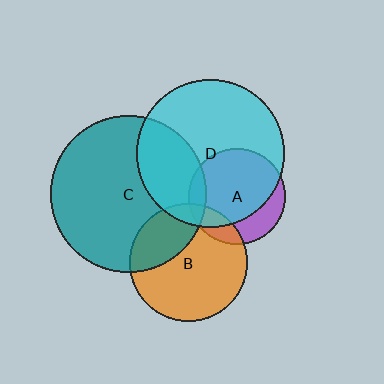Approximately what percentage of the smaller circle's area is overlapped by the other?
Approximately 30%.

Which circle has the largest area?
Circle C (teal).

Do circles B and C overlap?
Yes.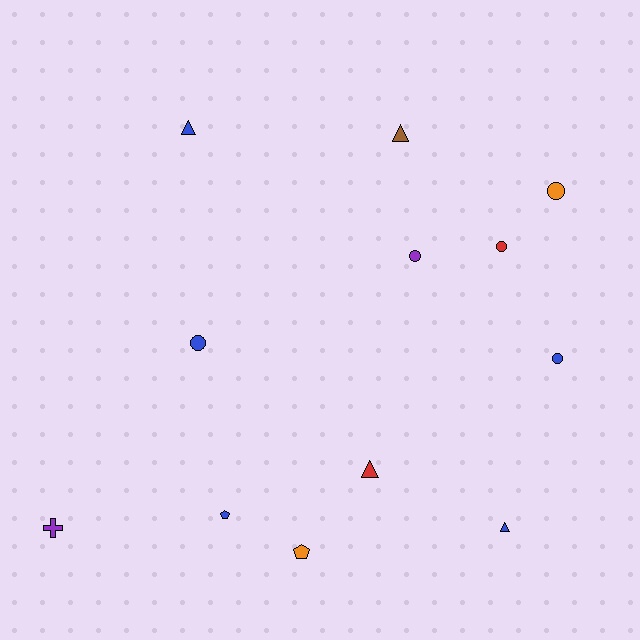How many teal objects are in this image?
There are no teal objects.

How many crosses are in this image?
There is 1 cross.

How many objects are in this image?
There are 12 objects.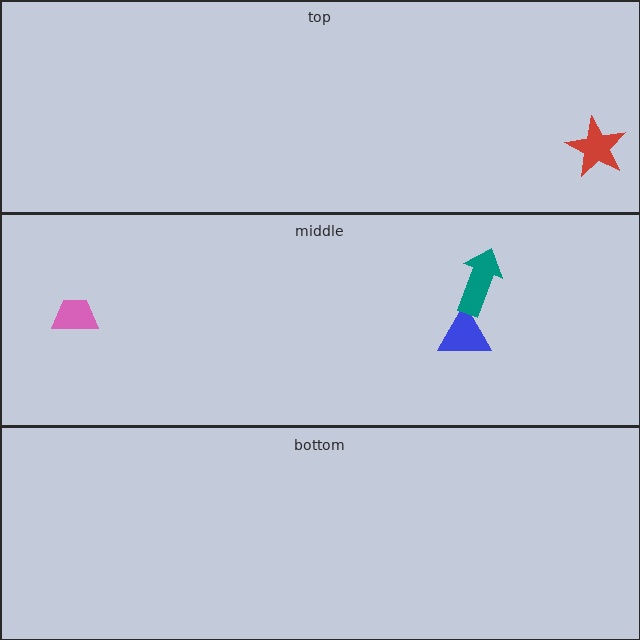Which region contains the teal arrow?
The middle region.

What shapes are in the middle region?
The blue triangle, the pink trapezoid, the teal arrow.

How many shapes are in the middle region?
3.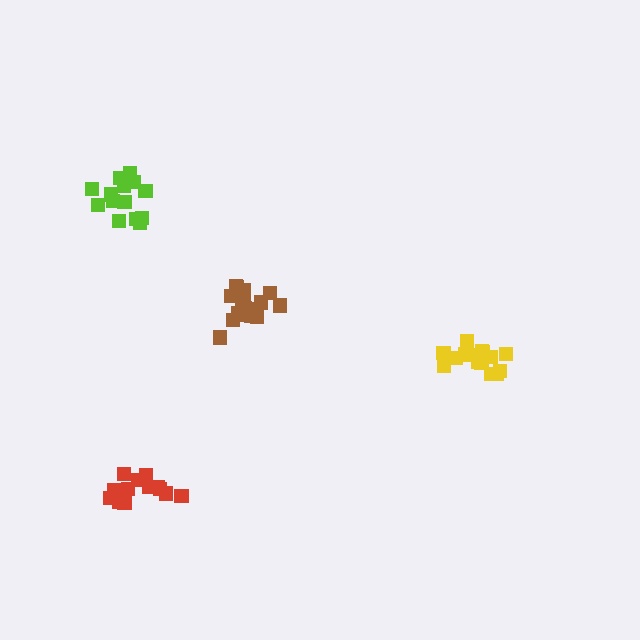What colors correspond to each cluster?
The clusters are colored: brown, yellow, lime, red.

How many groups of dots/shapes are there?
There are 4 groups.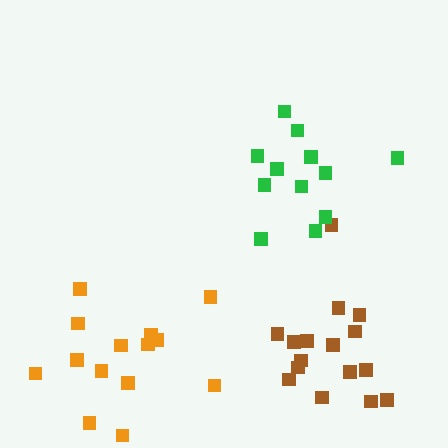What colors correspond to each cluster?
The clusters are colored: brown, orange, green.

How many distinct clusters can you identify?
There are 3 distinct clusters.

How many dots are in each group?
Group 1: 16 dots, Group 2: 14 dots, Group 3: 12 dots (42 total).